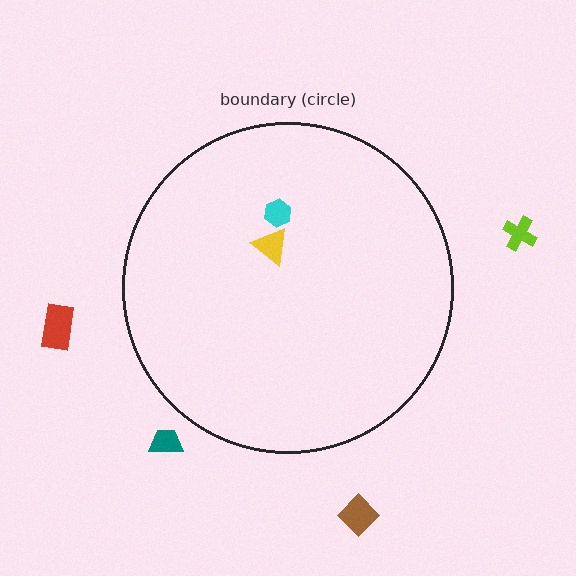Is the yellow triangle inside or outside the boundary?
Inside.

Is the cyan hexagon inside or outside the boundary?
Inside.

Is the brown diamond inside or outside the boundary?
Outside.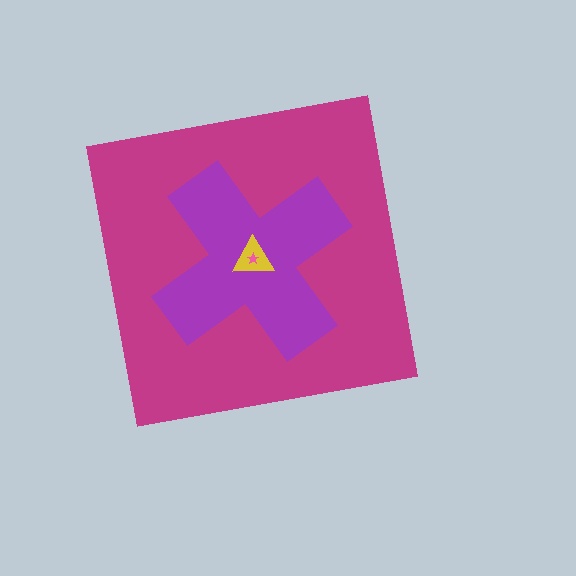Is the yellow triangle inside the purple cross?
Yes.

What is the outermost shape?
The magenta square.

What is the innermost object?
The pink star.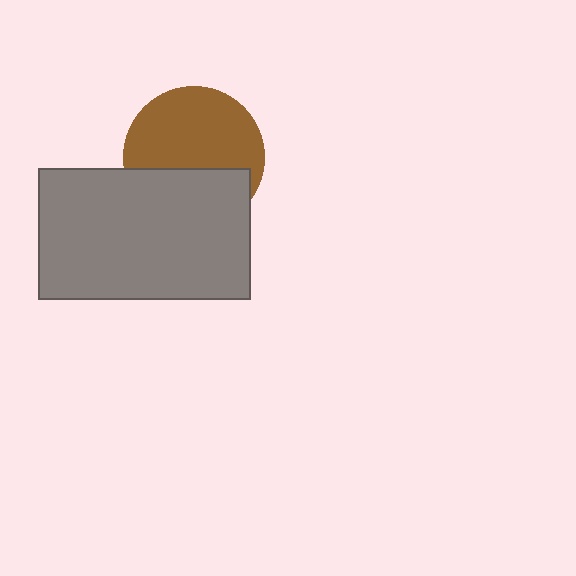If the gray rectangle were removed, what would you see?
You would see the complete brown circle.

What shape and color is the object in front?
The object in front is a gray rectangle.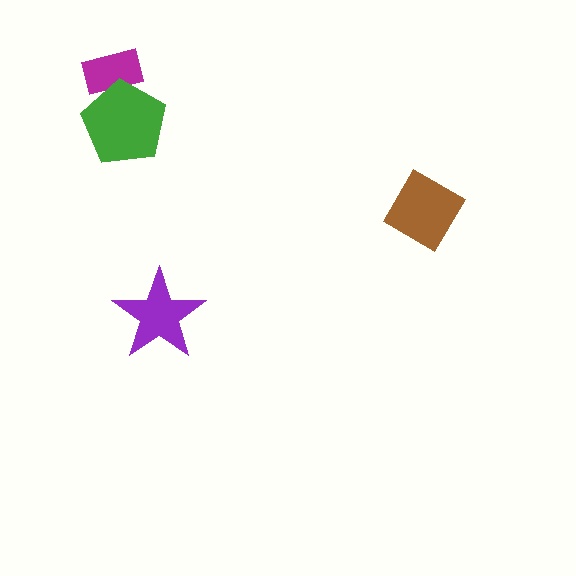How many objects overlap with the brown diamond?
0 objects overlap with the brown diamond.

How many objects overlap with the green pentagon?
1 object overlaps with the green pentagon.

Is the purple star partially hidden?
No, no other shape covers it.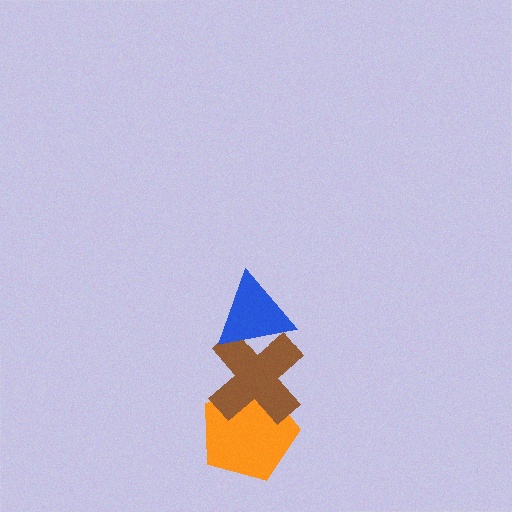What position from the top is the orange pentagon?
The orange pentagon is 3rd from the top.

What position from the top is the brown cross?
The brown cross is 2nd from the top.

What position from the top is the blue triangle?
The blue triangle is 1st from the top.